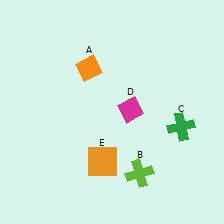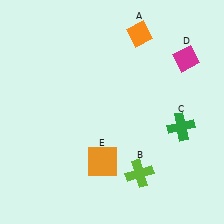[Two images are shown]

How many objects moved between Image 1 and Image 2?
2 objects moved between the two images.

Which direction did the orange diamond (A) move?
The orange diamond (A) moved right.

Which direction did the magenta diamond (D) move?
The magenta diamond (D) moved right.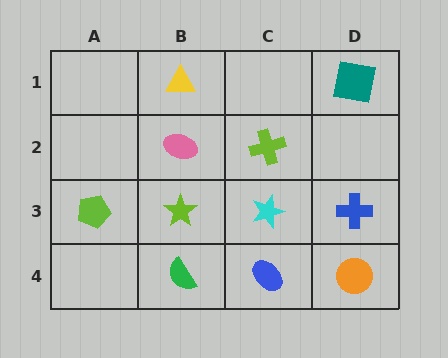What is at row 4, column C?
A blue ellipse.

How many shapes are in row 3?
4 shapes.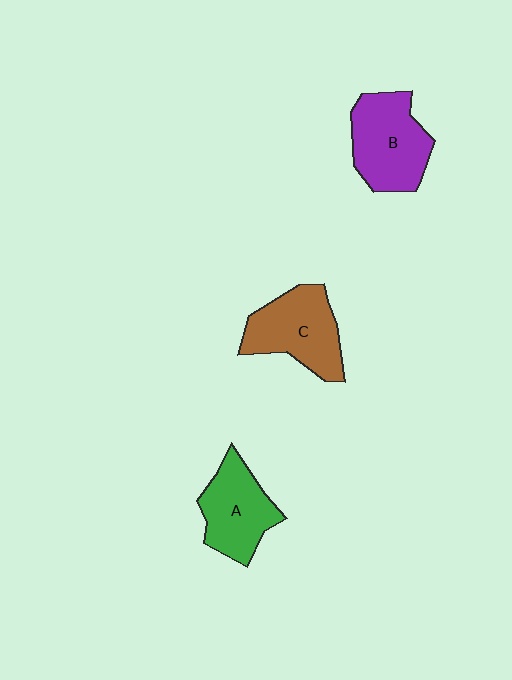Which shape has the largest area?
Shape B (purple).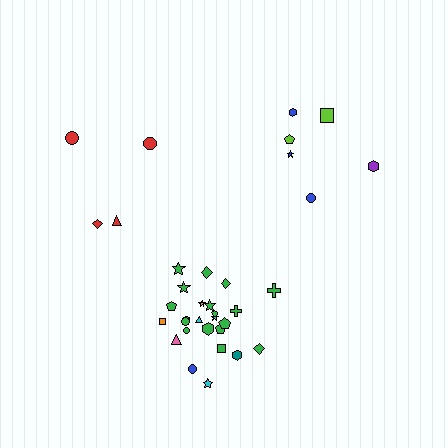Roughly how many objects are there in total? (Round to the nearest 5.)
Roughly 35 objects in total.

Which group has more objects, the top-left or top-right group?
The top-right group.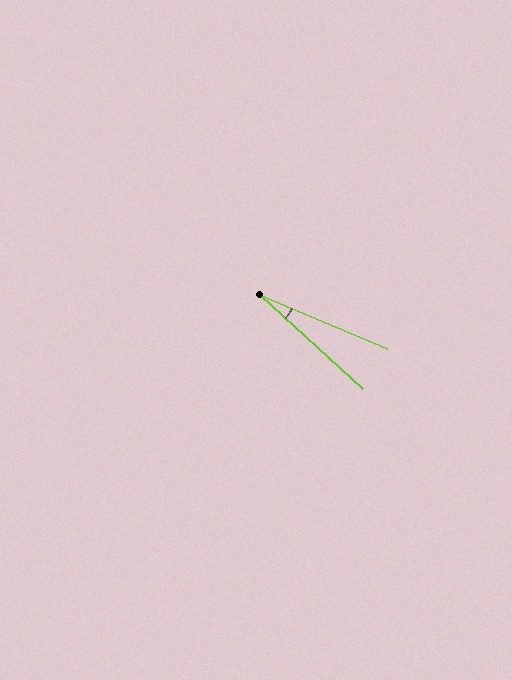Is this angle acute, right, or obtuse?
It is acute.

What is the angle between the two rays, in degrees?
Approximately 19 degrees.